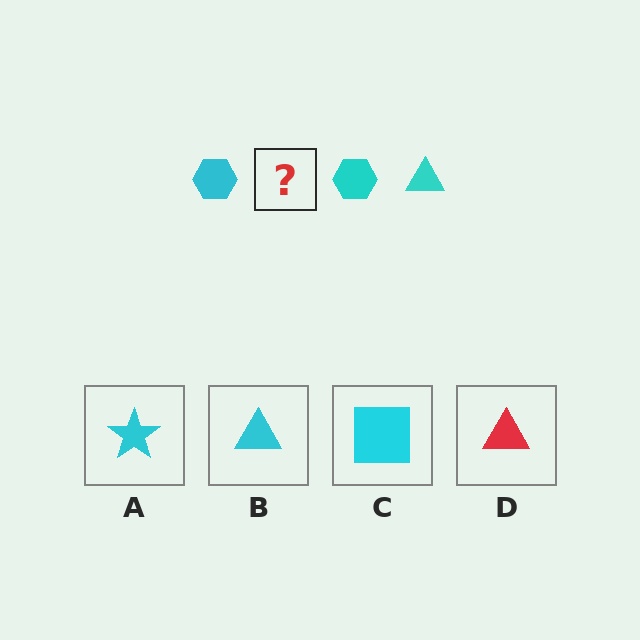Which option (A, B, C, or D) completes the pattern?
B.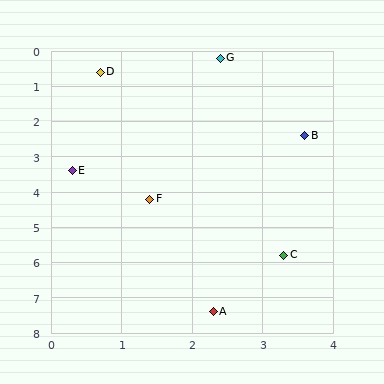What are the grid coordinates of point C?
Point C is at approximately (3.3, 5.8).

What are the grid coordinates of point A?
Point A is at approximately (2.3, 7.4).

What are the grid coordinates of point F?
Point F is at approximately (1.4, 4.2).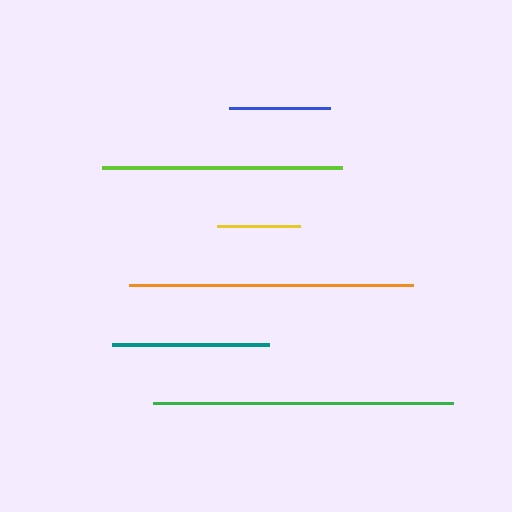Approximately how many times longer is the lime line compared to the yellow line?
The lime line is approximately 2.9 times the length of the yellow line.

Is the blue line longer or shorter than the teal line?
The teal line is longer than the blue line.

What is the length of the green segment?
The green segment is approximately 301 pixels long.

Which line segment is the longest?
The green line is the longest at approximately 301 pixels.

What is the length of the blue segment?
The blue segment is approximately 101 pixels long.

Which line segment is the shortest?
The yellow line is the shortest at approximately 83 pixels.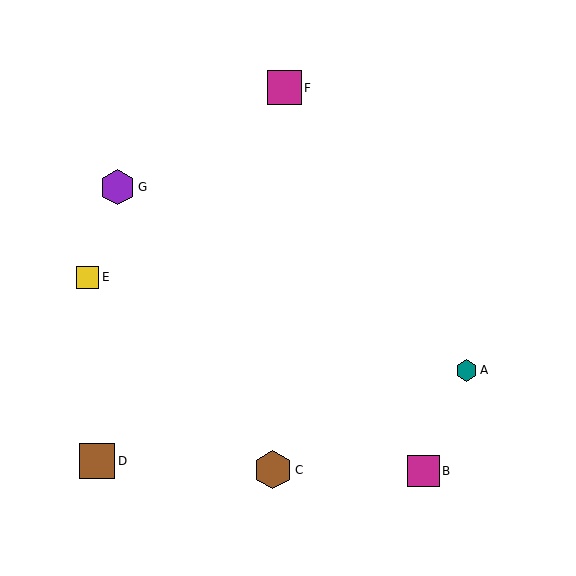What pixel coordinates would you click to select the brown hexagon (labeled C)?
Click at (273, 470) to select the brown hexagon C.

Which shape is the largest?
The brown hexagon (labeled C) is the largest.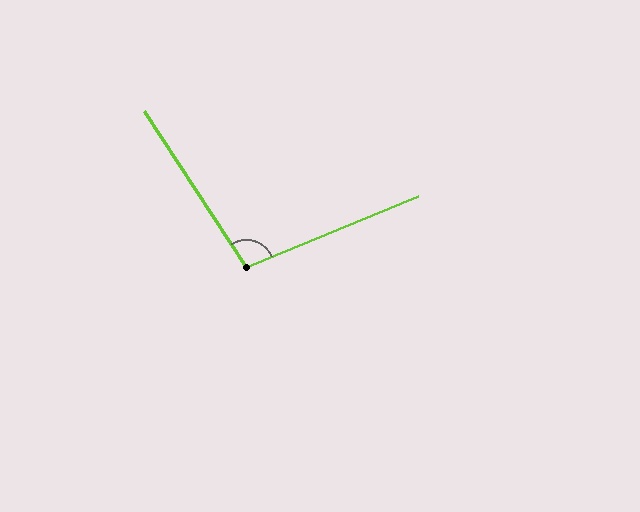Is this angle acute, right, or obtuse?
It is obtuse.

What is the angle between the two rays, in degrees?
Approximately 101 degrees.